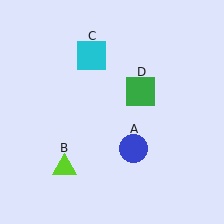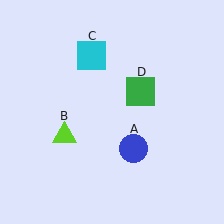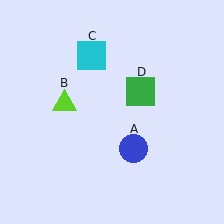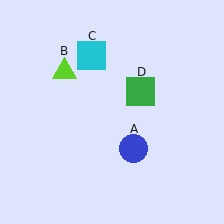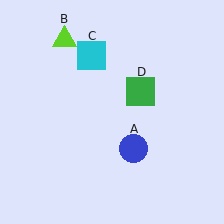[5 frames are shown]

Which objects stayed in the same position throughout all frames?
Blue circle (object A) and cyan square (object C) and green square (object D) remained stationary.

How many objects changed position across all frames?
1 object changed position: lime triangle (object B).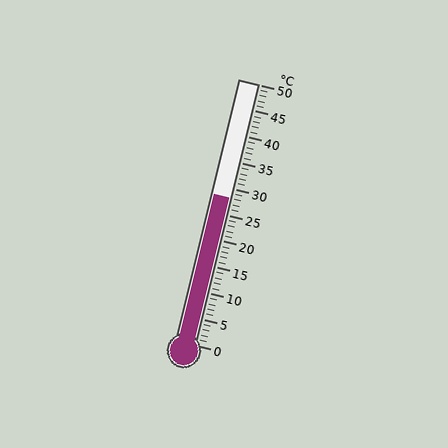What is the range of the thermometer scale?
The thermometer scale ranges from 0°C to 50°C.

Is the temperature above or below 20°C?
The temperature is above 20°C.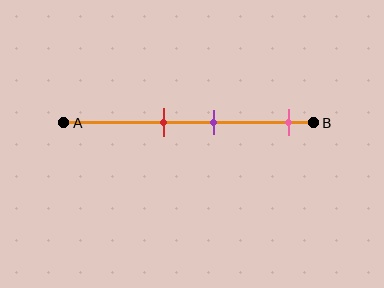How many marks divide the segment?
There are 3 marks dividing the segment.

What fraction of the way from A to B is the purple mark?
The purple mark is approximately 60% (0.6) of the way from A to B.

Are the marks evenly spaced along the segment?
No, the marks are not evenly spaced.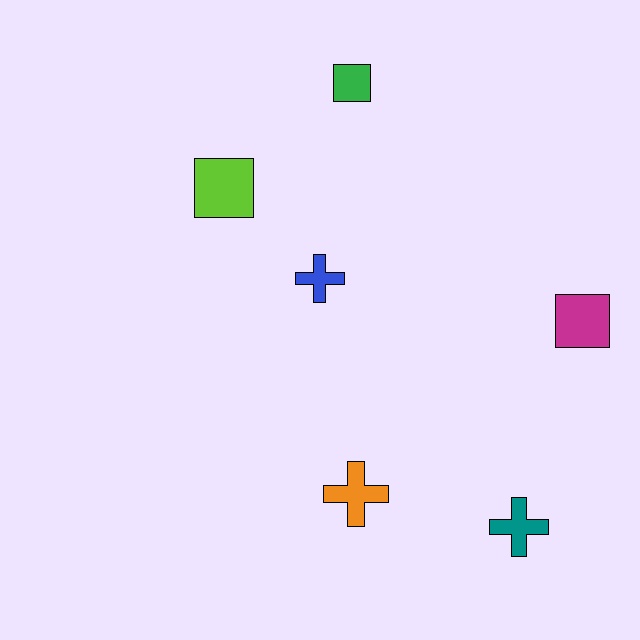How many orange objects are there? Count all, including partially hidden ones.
There is 1 orange object.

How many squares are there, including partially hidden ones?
There are 3 squares.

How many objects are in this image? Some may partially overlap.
There are 6 objects.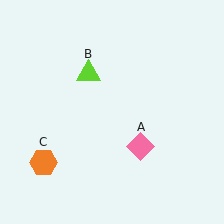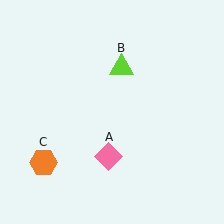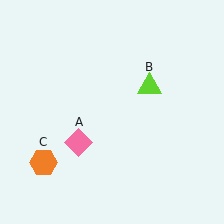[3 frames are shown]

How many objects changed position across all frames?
2 objects changed position: pink diamond (object A), lime triangle (object B).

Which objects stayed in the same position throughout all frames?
Orange hexagon (object C) remained stationary.